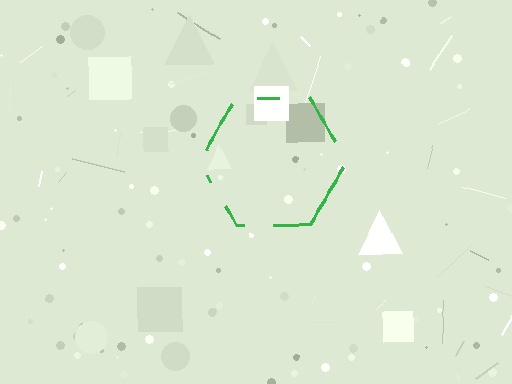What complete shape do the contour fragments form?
The contour fragments form a hexagon.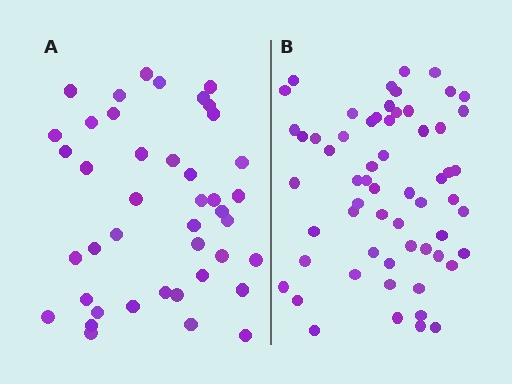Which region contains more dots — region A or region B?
Region B (the right region) has more dots.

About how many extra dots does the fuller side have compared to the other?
Region B has approximately 20 more dots than region A.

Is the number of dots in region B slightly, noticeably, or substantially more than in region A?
Region B has noticeably more, but not dramatically so. The ratio is roughly 1.4 to 1.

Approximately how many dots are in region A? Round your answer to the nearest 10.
About 40 dots. (The exact count is 42, which rounds to 40.)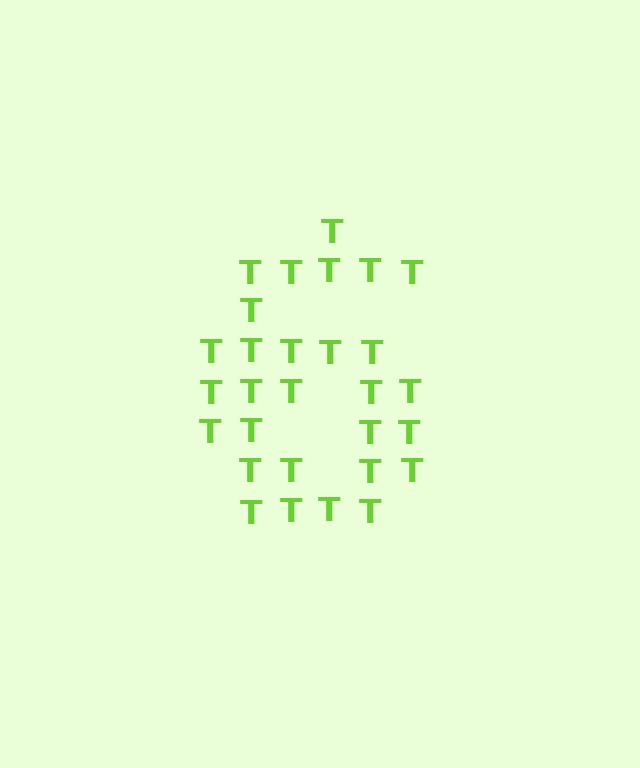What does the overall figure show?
The overall figure shows the digit 6.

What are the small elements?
The small elements are letter T's.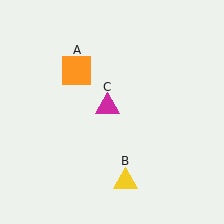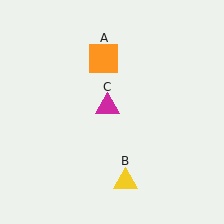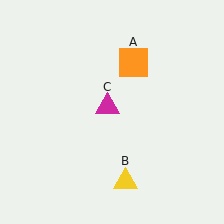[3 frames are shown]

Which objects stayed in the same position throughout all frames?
Yellow triangle (object B) and magenta triangle (object C) remained stationary.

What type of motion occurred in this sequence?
The orange square (object A) rotated clockwise around the center of the scene.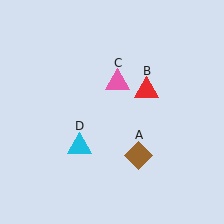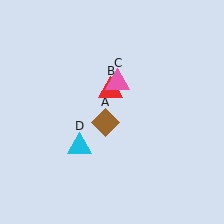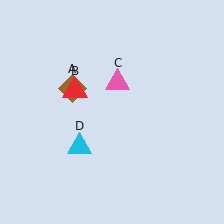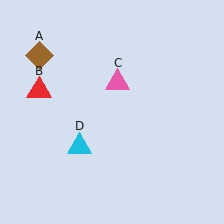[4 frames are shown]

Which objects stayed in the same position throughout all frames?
Pink triangle (object C) and cyan triangle (object D) remained stationary.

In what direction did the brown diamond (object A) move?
The brown diamond (object A) moved up and to the left.